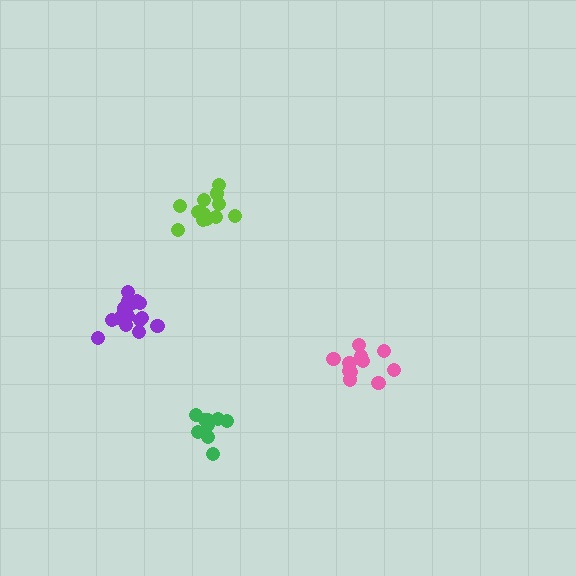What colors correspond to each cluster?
The clusters are colored: pink, purple, green, lime.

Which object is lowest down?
The green cluster is bottommost.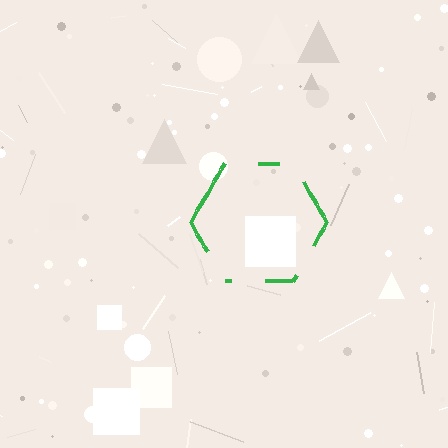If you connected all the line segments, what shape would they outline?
They would outline a hexagon.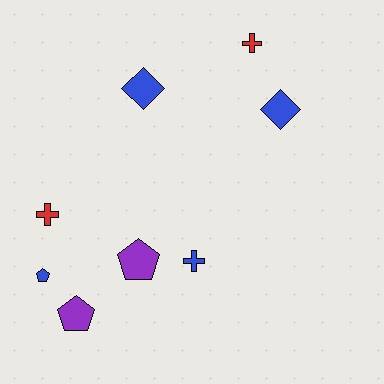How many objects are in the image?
There are 8 objects.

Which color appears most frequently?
Blue, with 4 objects.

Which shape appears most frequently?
Pentagon, with 3 objects.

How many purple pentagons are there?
There are 2 purple pentagons.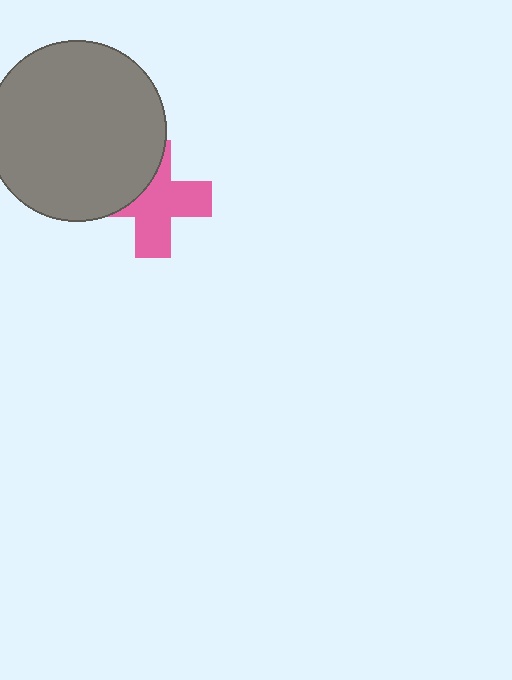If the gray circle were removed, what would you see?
You would see the complete pink cross.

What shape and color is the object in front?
The object in front is a gray circle.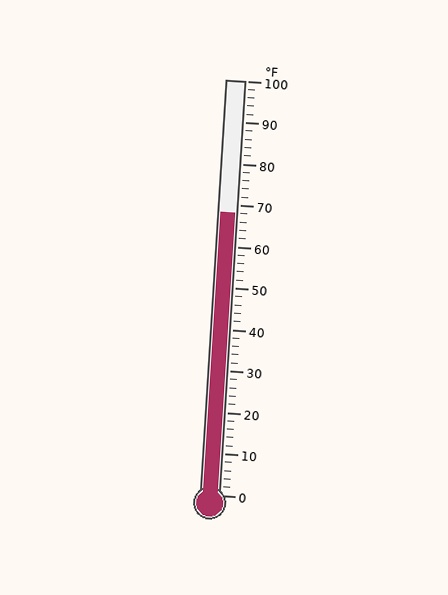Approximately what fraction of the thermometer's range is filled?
The thermometer is filled to approximately 70% of its range.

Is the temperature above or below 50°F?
The temperature is above 50°F.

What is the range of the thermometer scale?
The thermometer scale ranges from 0°F to 100°F.